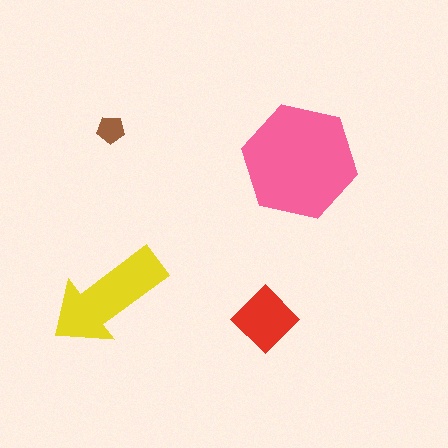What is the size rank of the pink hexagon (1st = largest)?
1st.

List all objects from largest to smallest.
The pink hexagon, the yellow arrow, the red diamond, the brown pentagon.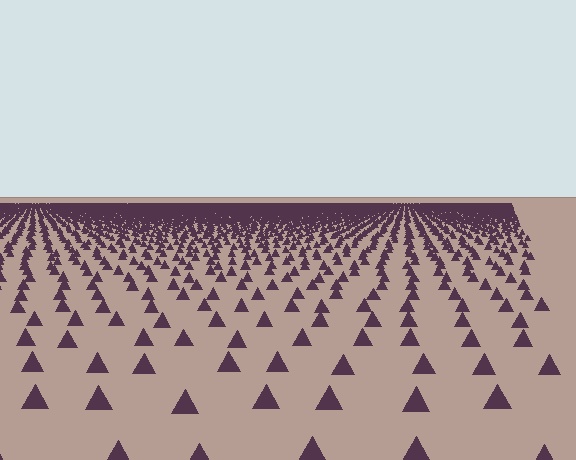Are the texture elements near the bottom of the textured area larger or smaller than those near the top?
Larger. Near the bottom, elements are closer to the viewer and appear at a bigger on-screen size.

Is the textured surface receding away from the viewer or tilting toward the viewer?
The surface is receding away from the viewer. Texture elements get smaller and denser toward the top.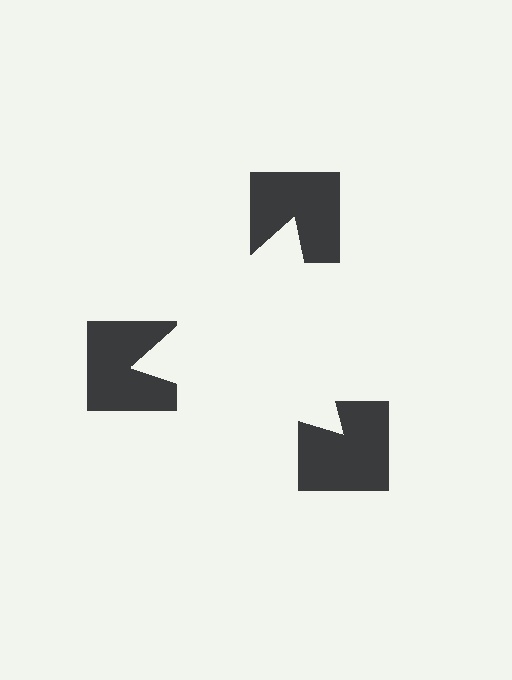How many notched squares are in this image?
There are 3 — one at each vertex of the illusory triangle.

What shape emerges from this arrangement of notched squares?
An illusory triangle — its edges are inferred from the aligned wedge cuts in the notched squares, not physically drawn.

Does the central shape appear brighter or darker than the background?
It typically appears slightly brighter than the background, even though no actual brightness change is drawn.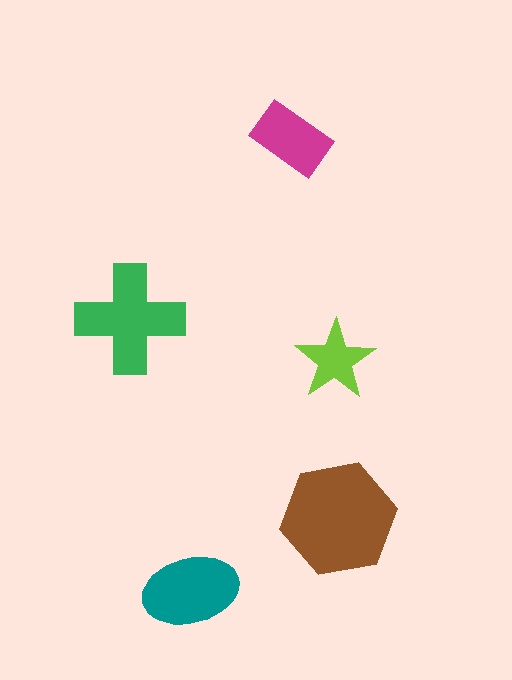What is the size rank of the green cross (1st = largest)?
2nd.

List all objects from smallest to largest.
The lime star, the magenta rectangle, the teal ellipse, the green cross, the brown hexagon.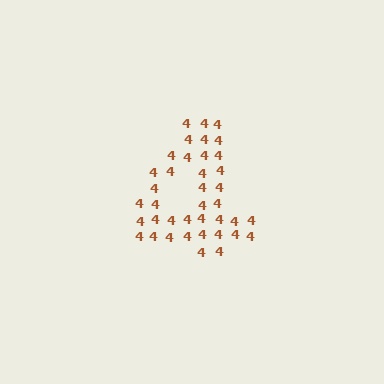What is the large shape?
The large shape is the digit 4.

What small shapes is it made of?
It is made of small digit 4's.